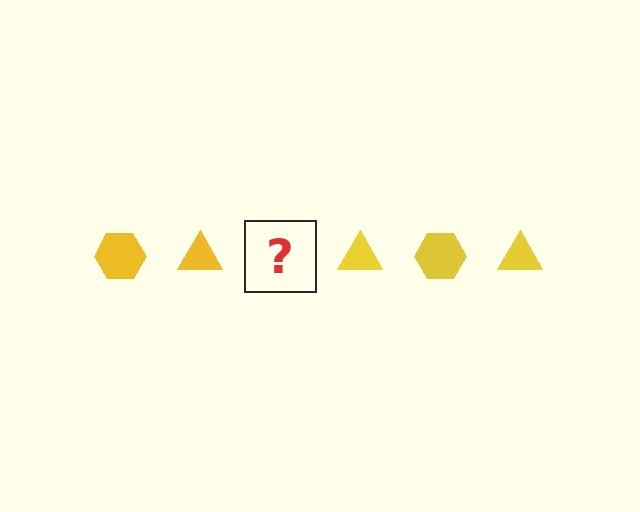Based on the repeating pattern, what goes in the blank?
The blank should be a yellow hexagon.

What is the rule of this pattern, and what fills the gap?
The rule is that the pattern cycles through hexagon, triangle shapes in yellow. The gap should be filled with a yellow hexagon.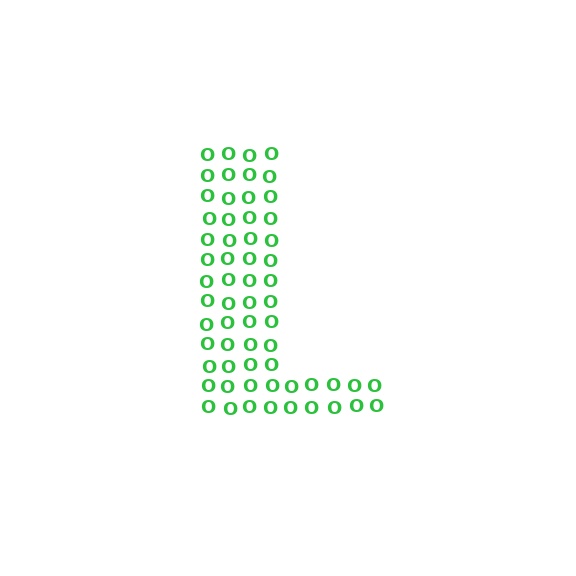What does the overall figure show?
The overall figure shows the letter L.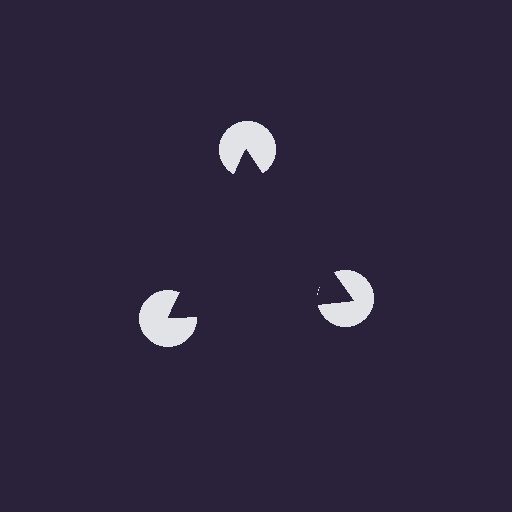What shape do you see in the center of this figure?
An illusory triangle — its edges are inferred from the aligned wedge cuts in the pac-man discs, not physically drawn.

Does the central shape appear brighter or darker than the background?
It typically appears slightly darker than the background, even though no actual brightness change is drawn.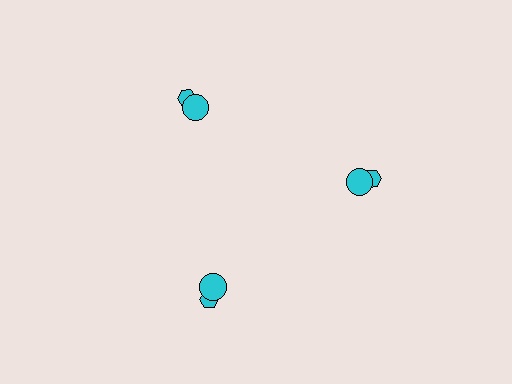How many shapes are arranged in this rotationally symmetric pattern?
There are 6 shapes, arranged in 3 groups of 2.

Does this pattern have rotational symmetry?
Yes, this pattern has 3-fold rotational symmetry. It looks the same after rotating 120 degrees around the center.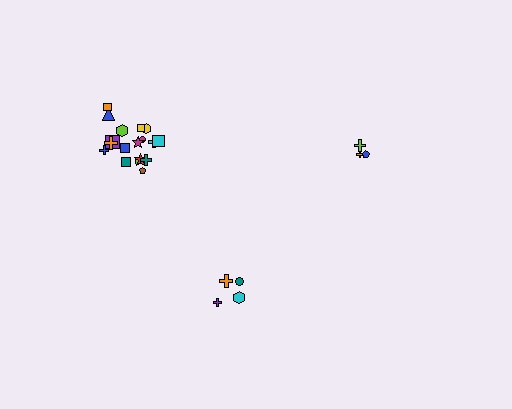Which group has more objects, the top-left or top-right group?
The top-left group.